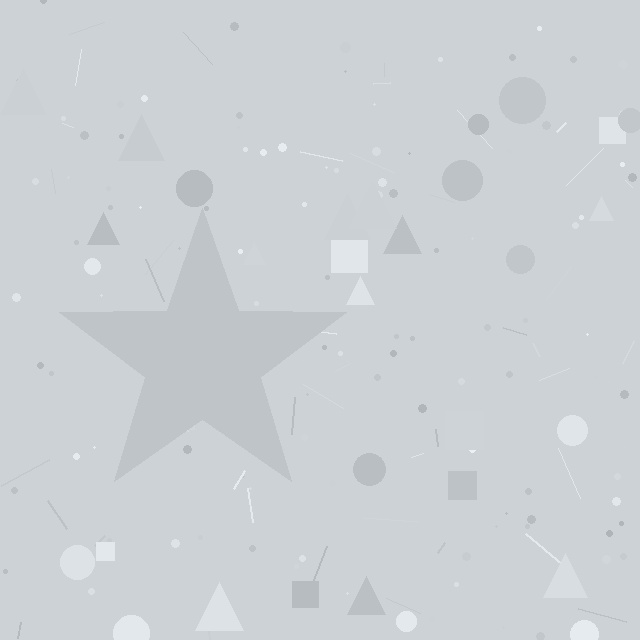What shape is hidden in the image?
A star is hidden in the image.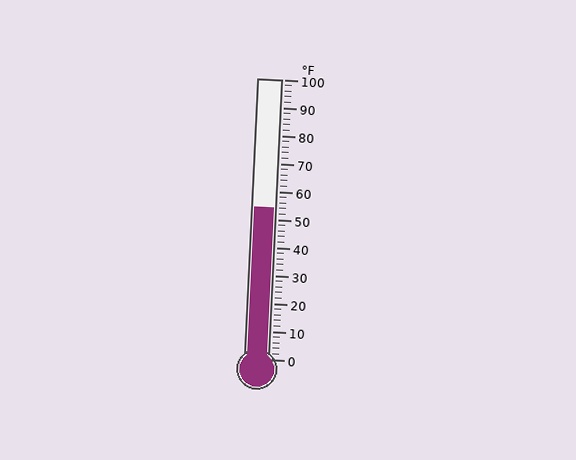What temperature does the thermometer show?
The thermometer shows approximately 54°F.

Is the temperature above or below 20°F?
The temperature is above 20°F.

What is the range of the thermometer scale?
The thermometer scale ranges from 0°F to 100°F.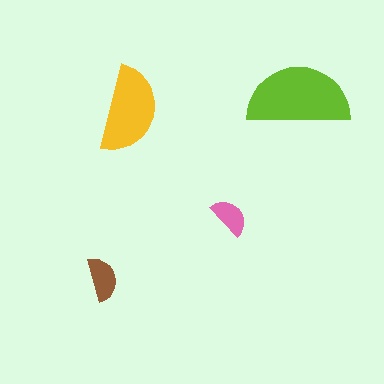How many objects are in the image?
There are 4 objects in the image.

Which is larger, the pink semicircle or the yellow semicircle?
The yellow one.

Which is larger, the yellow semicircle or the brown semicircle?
The yellow one.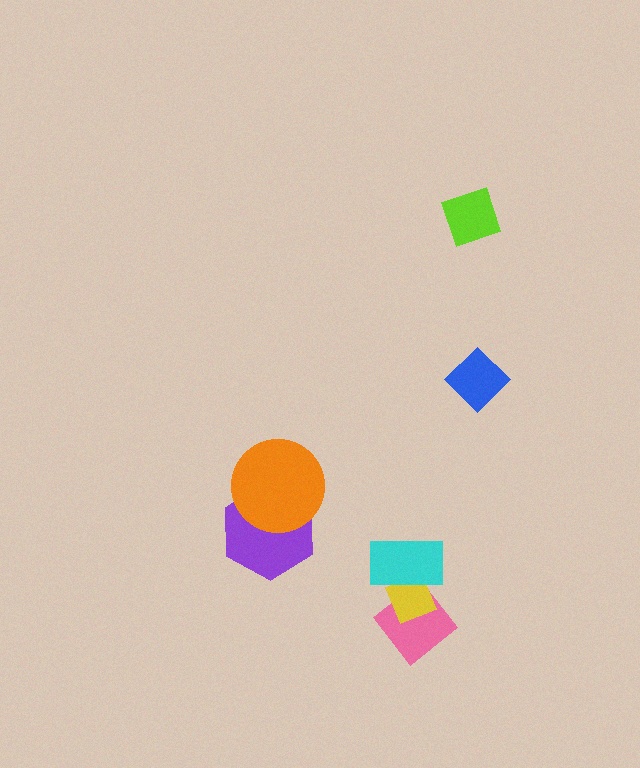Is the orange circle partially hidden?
No, no other shape covers it.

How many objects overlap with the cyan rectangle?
1 object overlaps with the cyan rectangle.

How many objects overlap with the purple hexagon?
1 object overlaps with the purple hexagon.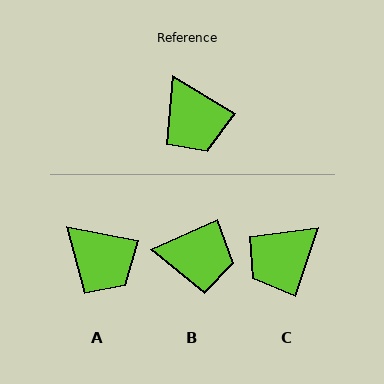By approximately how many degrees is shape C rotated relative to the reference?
Approximately 77 degrees clockwise.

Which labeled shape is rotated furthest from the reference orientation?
C, about 77 degrees away.